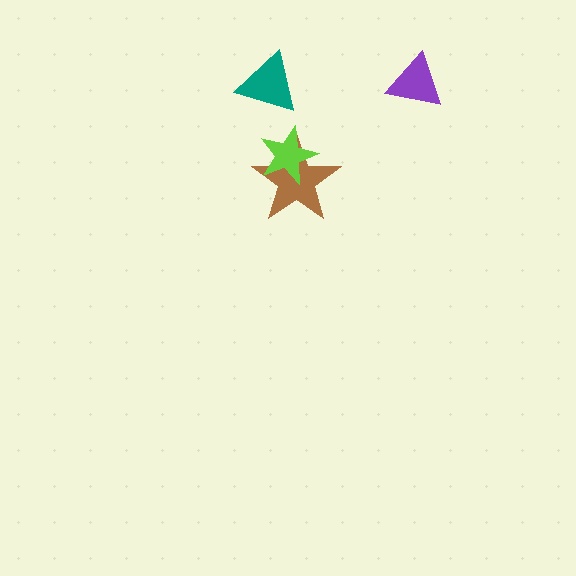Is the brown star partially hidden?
Yes, it is partially covered by another shape.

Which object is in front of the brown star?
The lime star is in front of the brown star.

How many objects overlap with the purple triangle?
0 objects overlap with the purple triangle.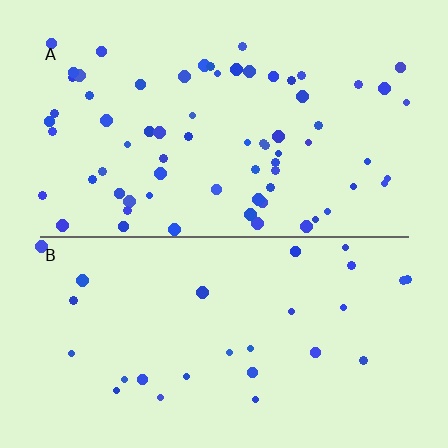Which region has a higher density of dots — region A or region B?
A (the top).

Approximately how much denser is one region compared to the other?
Approximately 2.5× — region A over region B.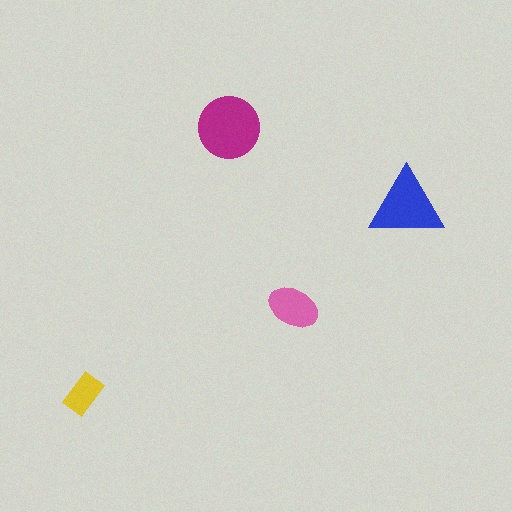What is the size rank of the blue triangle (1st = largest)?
2nd.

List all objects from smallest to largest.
The yellow rectangle, the pink ellipse, the blue triangle, the magenta circle.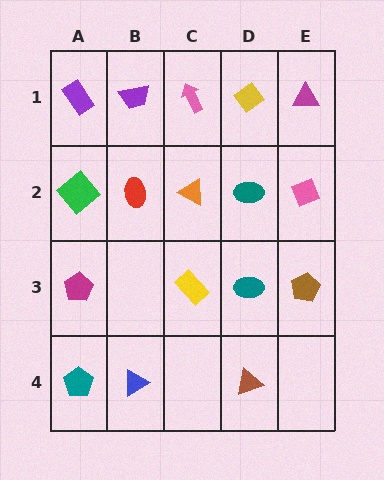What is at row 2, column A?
A green diamond.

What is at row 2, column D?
A teal ellipse.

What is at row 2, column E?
A pink diamond.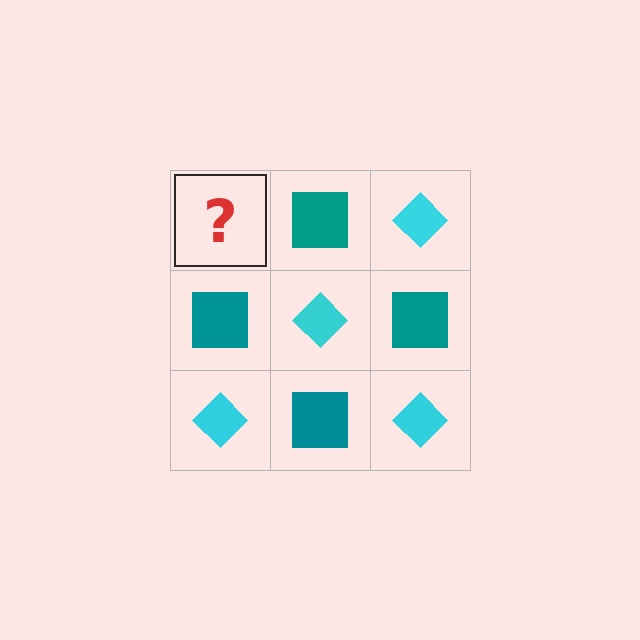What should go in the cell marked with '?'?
The missing cell should contain a cyan diamond.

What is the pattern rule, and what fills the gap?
The rule is that it alternates cyan diamond and teal square in a checkerboard pattern. The gap should be filled with a cyan diamond.